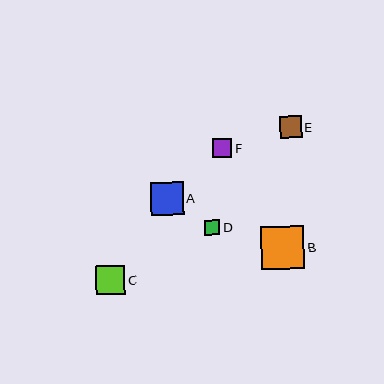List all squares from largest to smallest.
From largest to smallest: B, A, C, E, F, D.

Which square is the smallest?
Square D is the smallest with a size of approximately 15 pixels.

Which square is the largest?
Square B is the largest with a size of approximately 43 pixels.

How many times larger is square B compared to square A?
Square B is approximately 1.3 times the size of square A.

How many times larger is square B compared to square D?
Square B is approximately 2.8 times the size of square D.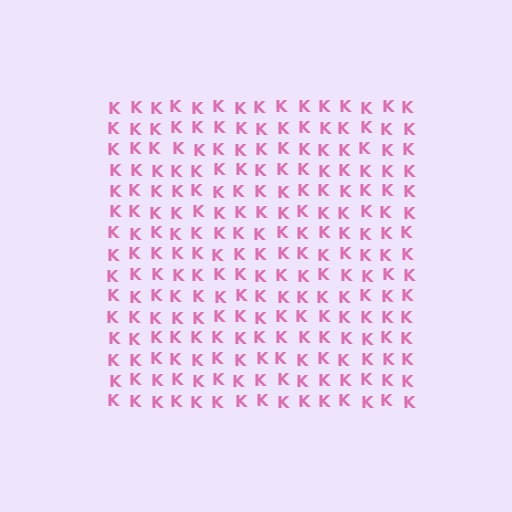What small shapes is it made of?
It is made of small letter K's.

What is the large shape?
The large shape is a square.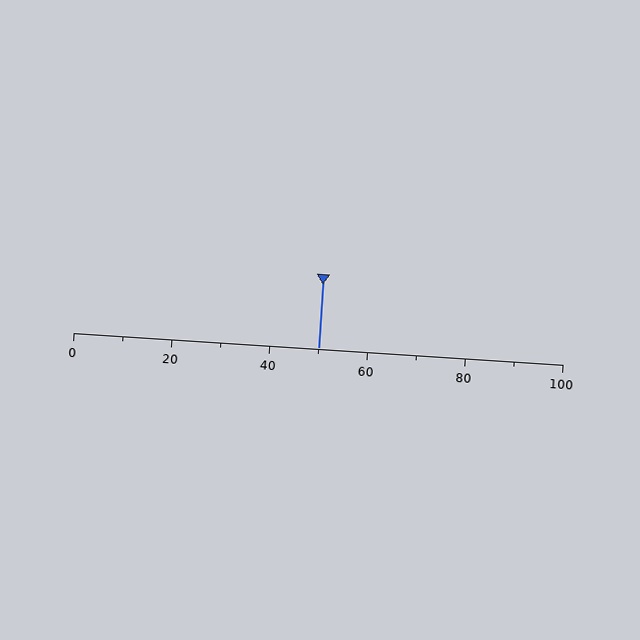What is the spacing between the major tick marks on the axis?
The major ticks are spaced 20 apart.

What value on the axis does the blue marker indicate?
The marker indicates approximately 50.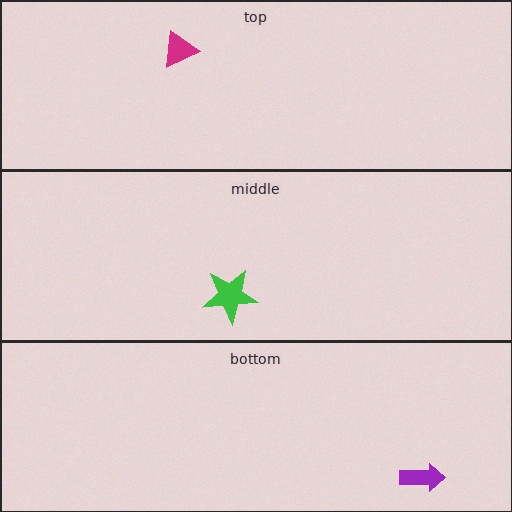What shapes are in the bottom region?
The purple arrow.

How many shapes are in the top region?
1.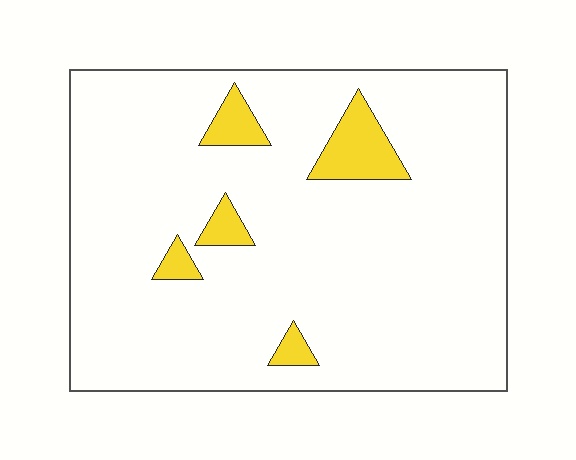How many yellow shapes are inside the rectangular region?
5.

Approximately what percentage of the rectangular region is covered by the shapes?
Approximately 10%.